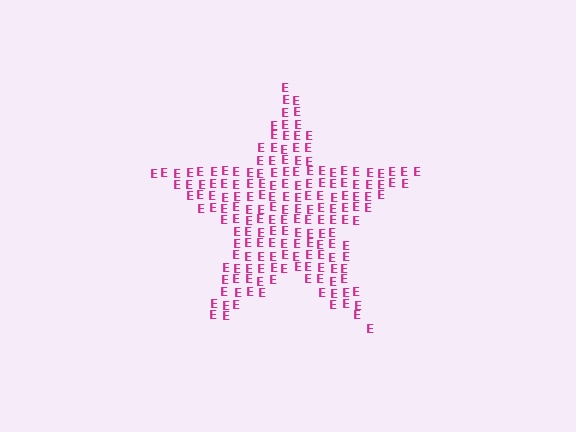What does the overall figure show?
The overall figure shows a star.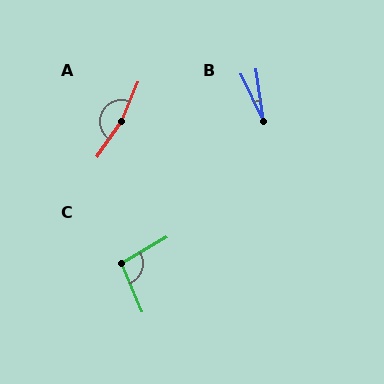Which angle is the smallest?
B, at approximately 17 degrees.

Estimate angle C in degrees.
Approximately 98 degrees.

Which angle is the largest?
A, at approximately 168 degrees.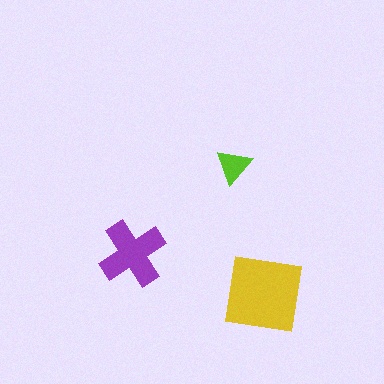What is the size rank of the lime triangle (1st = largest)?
3rd.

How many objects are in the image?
There are 3 objects in the image.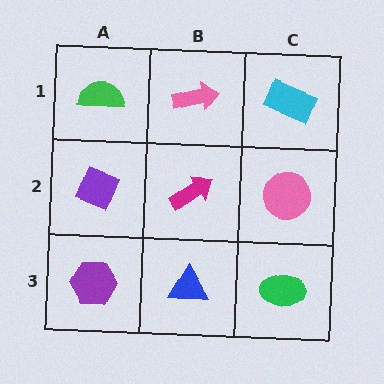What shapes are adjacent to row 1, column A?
A purple diamond (row 2, column A), a pink arrow (row 1, column B).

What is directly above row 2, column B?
A pink arrow.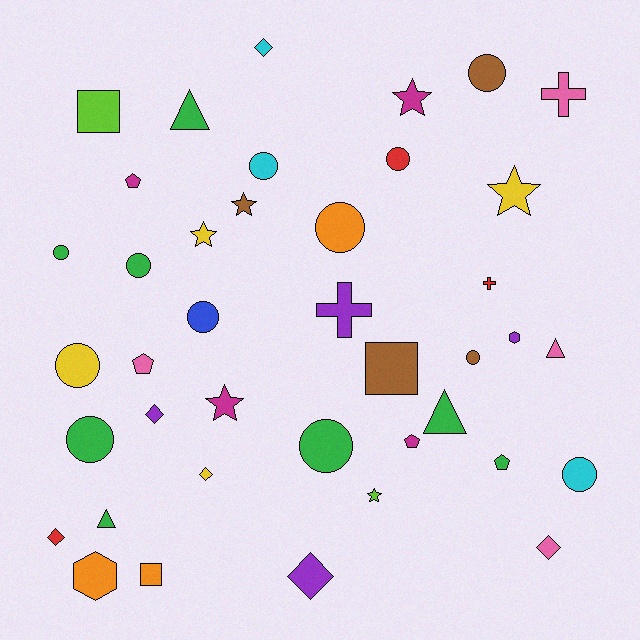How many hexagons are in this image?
There are 2 hexagons.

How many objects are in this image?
There are 40 objects.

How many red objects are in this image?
There are 3 red objects.